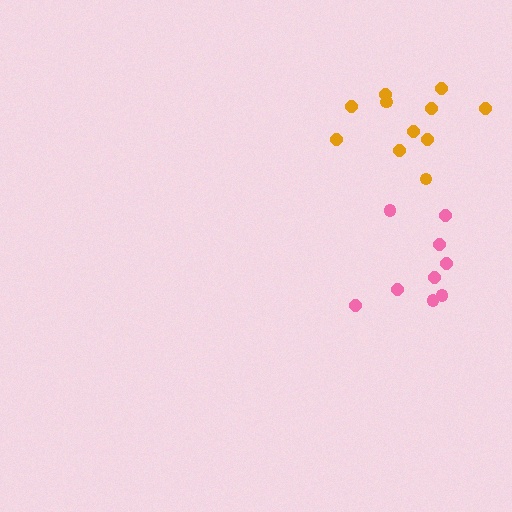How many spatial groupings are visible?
There are 2 spatial groupings.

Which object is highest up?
The orange cluster is topmost.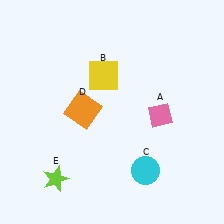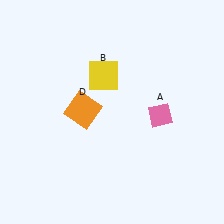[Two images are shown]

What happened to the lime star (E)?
The lime star (E) was removed in Image 2. It was in the bottom-left area of Image 1.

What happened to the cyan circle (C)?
The cyan circle (C) was removed in Image 2. It was in the bottom-right area of Image 1.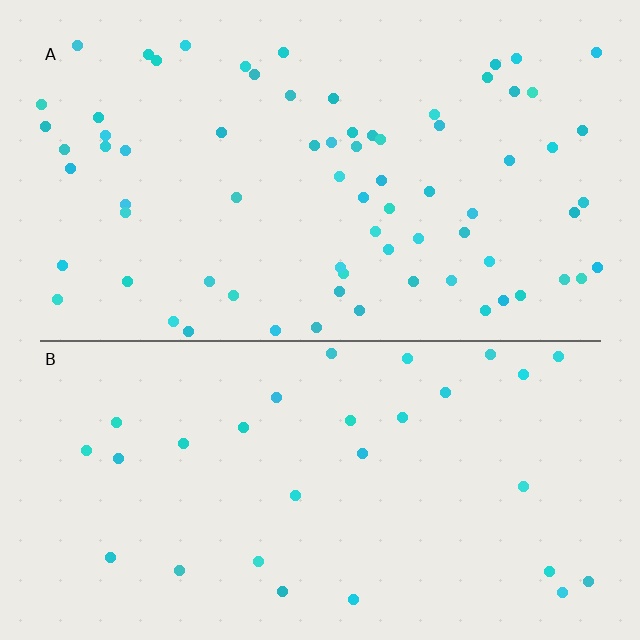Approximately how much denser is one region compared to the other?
Approximately 2.5× — region A over region B.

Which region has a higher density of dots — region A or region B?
A (the top).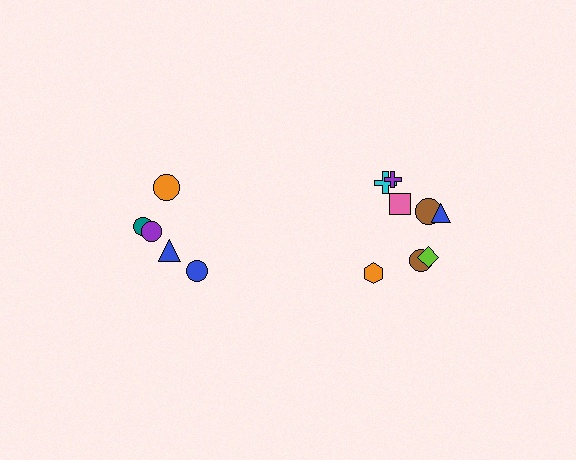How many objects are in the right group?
There are 8 objects.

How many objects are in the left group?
There are 5 objects.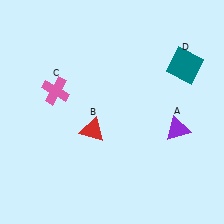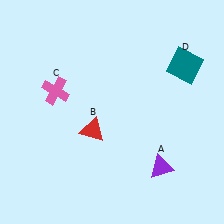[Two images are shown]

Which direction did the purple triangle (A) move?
The purple triangle (A) moved down.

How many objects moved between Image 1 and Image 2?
1 object moved between the two images.